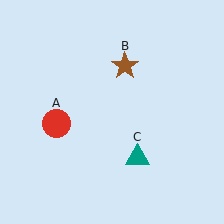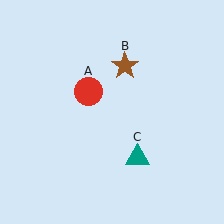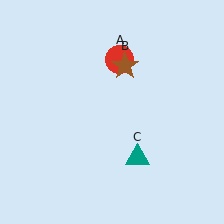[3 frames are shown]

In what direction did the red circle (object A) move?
The red circle (object A) moved up and to the right.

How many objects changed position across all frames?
1 object changed position: red circle (object A).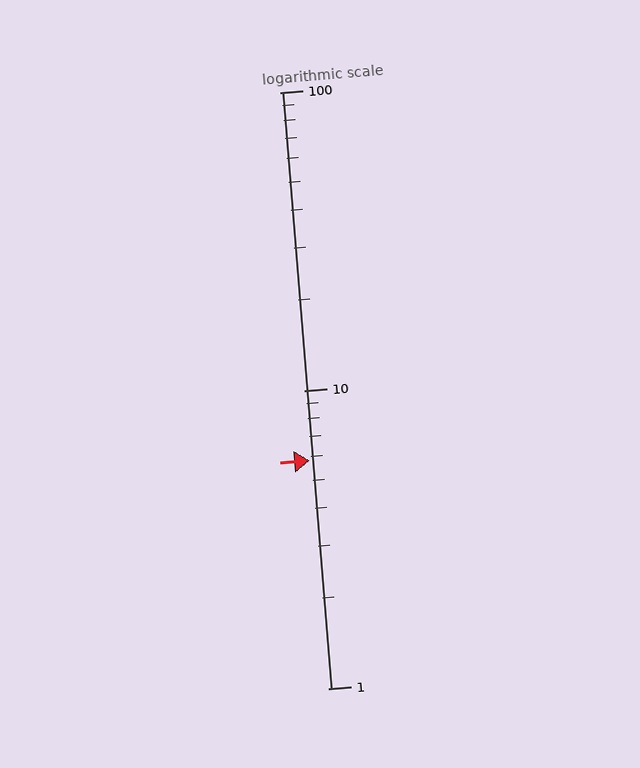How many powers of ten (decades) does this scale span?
The scale spans 2 decades, from 1 to 100.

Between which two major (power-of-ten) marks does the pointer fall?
The pointer is between 1 and 10.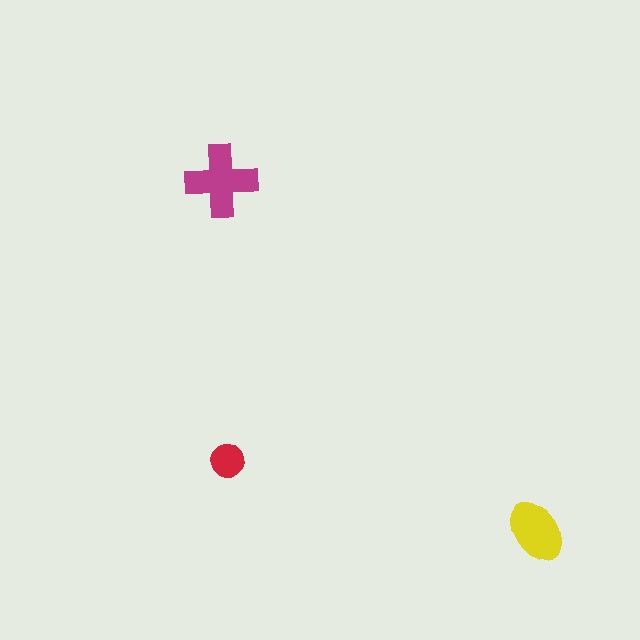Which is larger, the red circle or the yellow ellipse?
The yellow ellipse.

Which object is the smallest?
The red circle.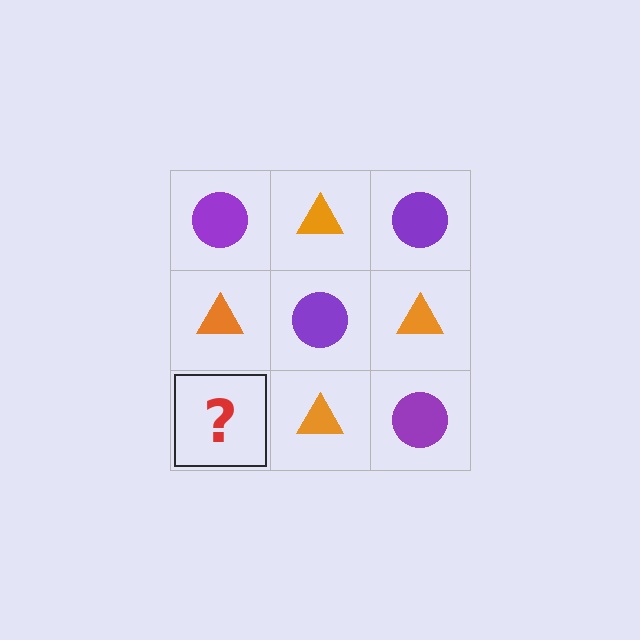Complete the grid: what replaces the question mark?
The question mark should be replaced with a purple circle.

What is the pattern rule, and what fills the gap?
The rule is that it alternates purple circle and orange triangle in a checkerboard pattern. The gap should be filled with a purple circle.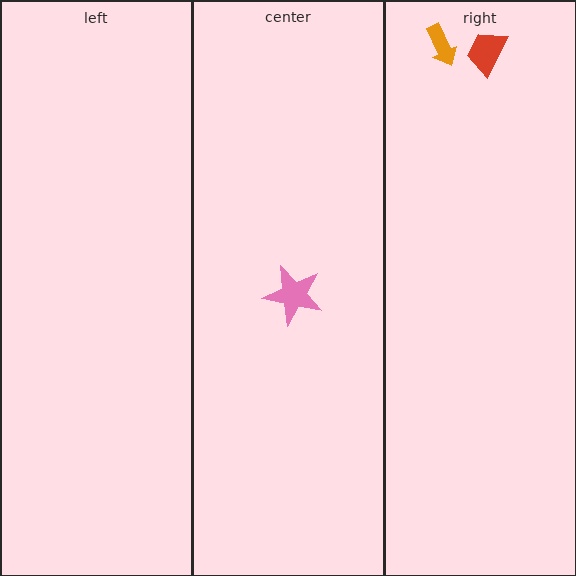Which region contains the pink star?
The center region.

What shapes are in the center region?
The pink star.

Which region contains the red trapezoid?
The right region.